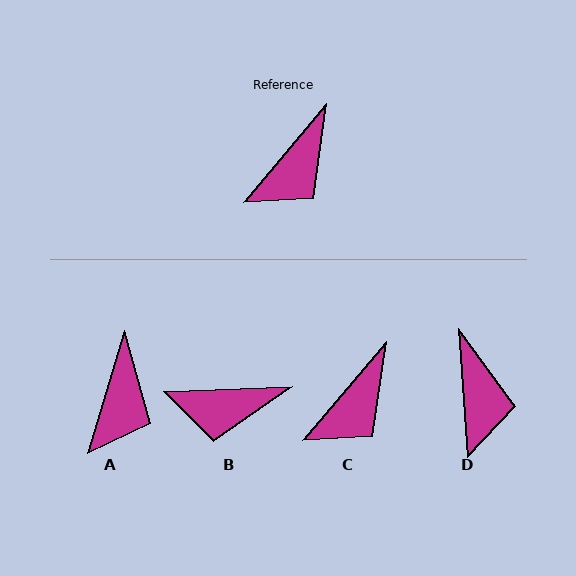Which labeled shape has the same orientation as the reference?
C.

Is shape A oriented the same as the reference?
No, it is off by about 23 degrees.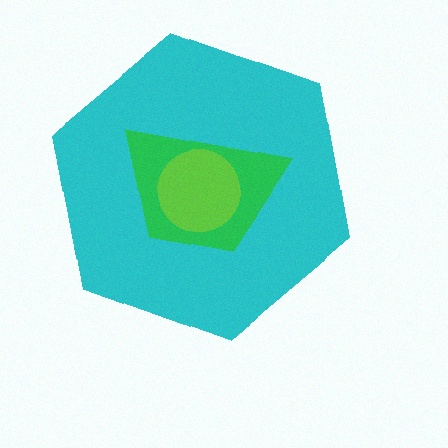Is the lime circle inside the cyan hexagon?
Yes.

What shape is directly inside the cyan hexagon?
The green trapezoid.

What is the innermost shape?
The lime circle.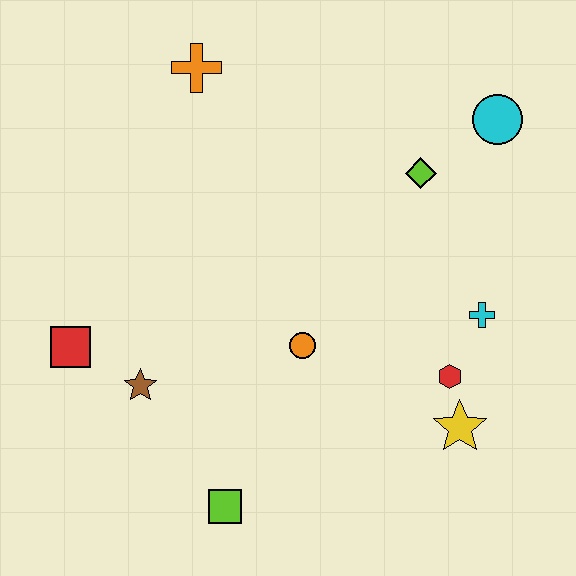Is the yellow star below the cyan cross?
Yes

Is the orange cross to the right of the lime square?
No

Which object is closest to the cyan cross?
The red hexagon is closest to the cyan cross.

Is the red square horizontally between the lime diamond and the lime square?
No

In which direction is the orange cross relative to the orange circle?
The orange cross is above the orange circle.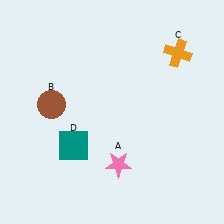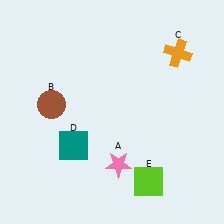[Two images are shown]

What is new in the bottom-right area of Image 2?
A lime square (E) was added in the bottom-right area of Image 2.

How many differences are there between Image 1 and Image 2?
There is 1 difference between the two images.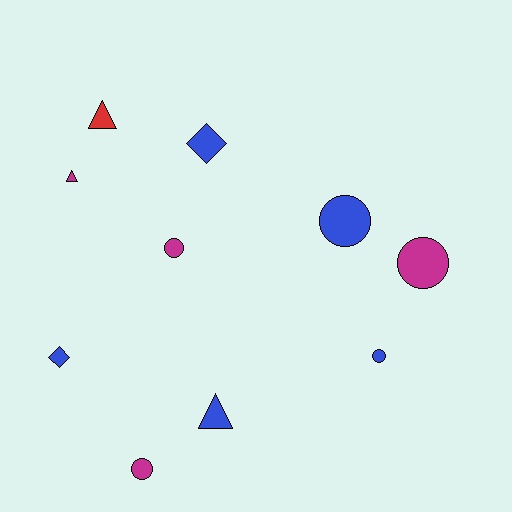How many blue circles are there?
There are 2 blue circles.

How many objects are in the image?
There are 10 objects.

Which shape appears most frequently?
Circle, with 5 objects.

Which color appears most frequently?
Blue, with 5 objects.